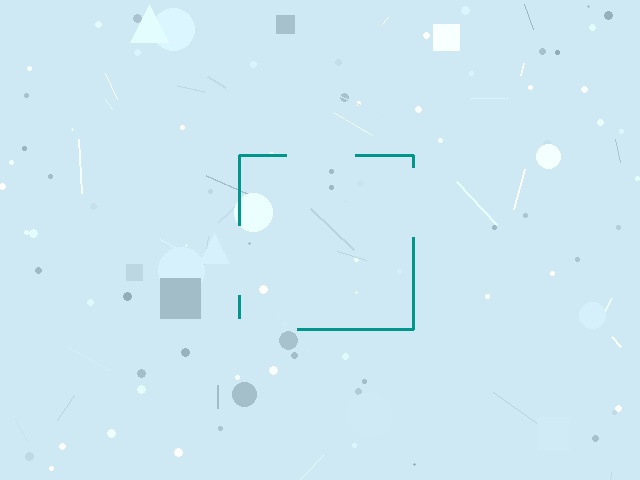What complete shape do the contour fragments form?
The contour fragments form a square.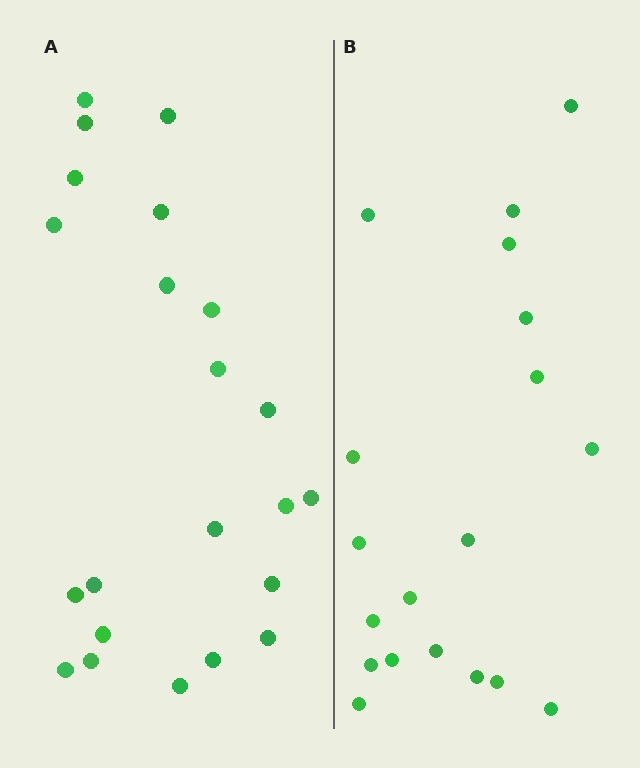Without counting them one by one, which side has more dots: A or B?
Region A (the left region) has more dots.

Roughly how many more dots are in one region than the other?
Region A has just a few more — roughly 2 or 3 more dots than region B.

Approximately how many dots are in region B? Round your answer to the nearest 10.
About 20 dots. (The exact count is 19, which rounds to 20.)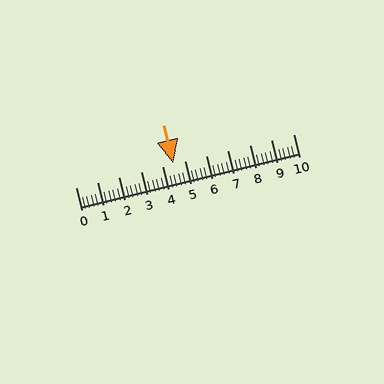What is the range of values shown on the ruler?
The ruler shows values from 0 to 10.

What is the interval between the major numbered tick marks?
The major tick marks are spaced 1 units apart.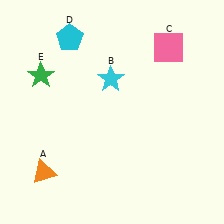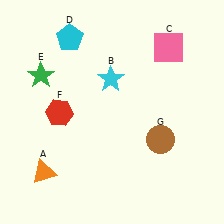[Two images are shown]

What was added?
A red hexagon (F), a brown circle (G) were added in Image 2.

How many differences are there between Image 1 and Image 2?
There are 2 differences between the two images.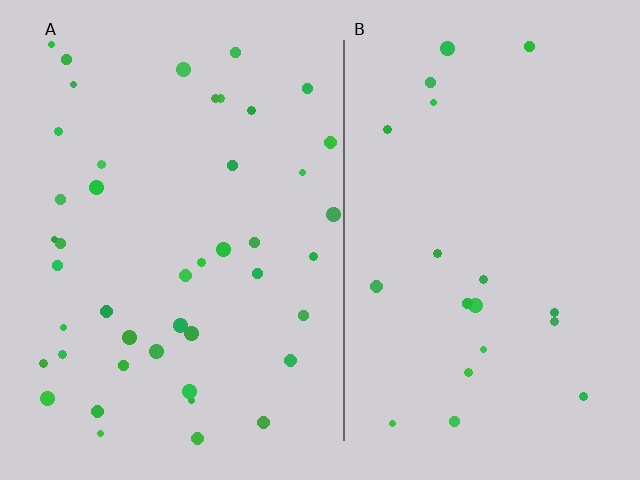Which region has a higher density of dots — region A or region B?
A (the left).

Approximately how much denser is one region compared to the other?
Approximately 2.2× — region A over region B.